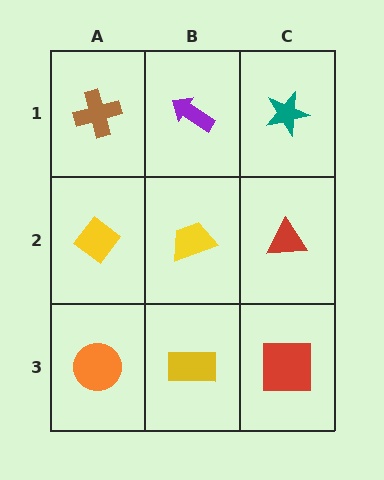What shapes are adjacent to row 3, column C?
A red triangle (row 2, column C), a yellow rectangle (row 3, column B).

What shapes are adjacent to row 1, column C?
A red triangle (row 2, column C), a purple arrow (row 1, column B).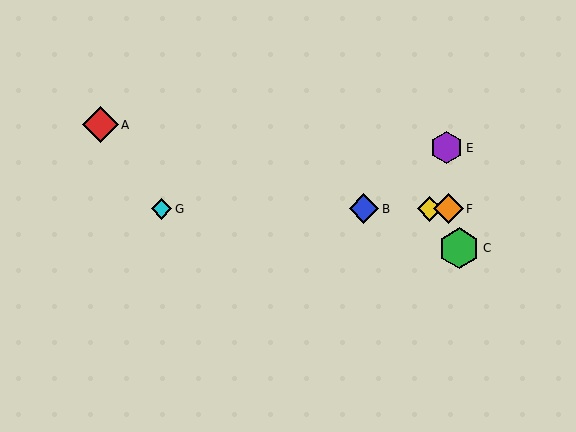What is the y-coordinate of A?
Object A is at y≈125.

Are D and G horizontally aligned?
Yes, both are at y≈209.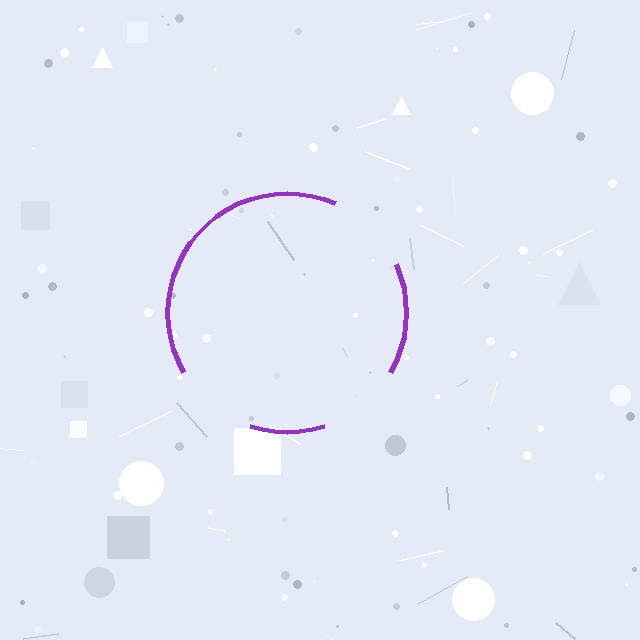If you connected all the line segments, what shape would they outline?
They would outline a circle.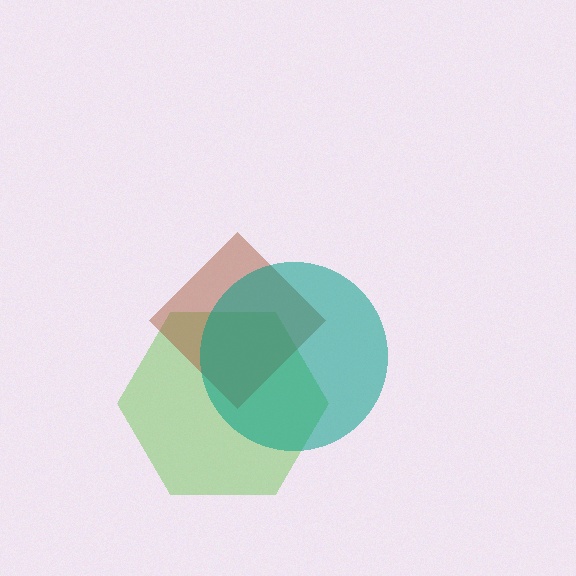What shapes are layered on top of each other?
The layered shapes are: a lime hexagon, a brown diamond, a teal circle.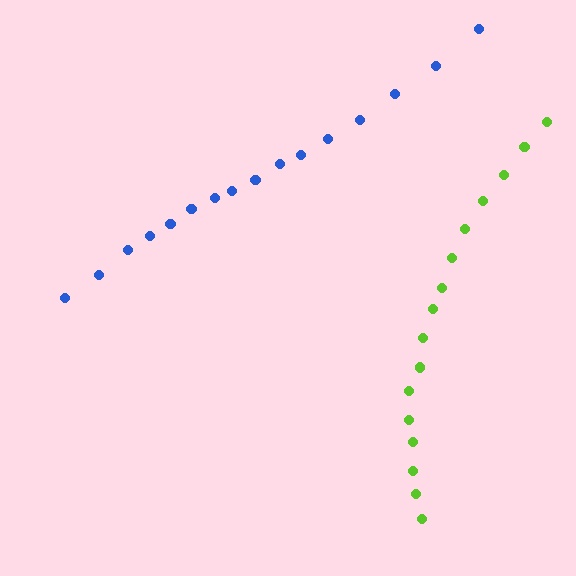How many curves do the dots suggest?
There are 2 distinct paths.